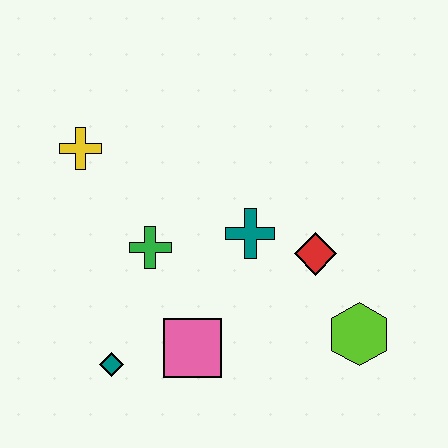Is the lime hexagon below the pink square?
No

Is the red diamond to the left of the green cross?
No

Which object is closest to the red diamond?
The teal cross is closest to the red diamond.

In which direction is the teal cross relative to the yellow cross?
The teal cross is to the right of the yellow cross.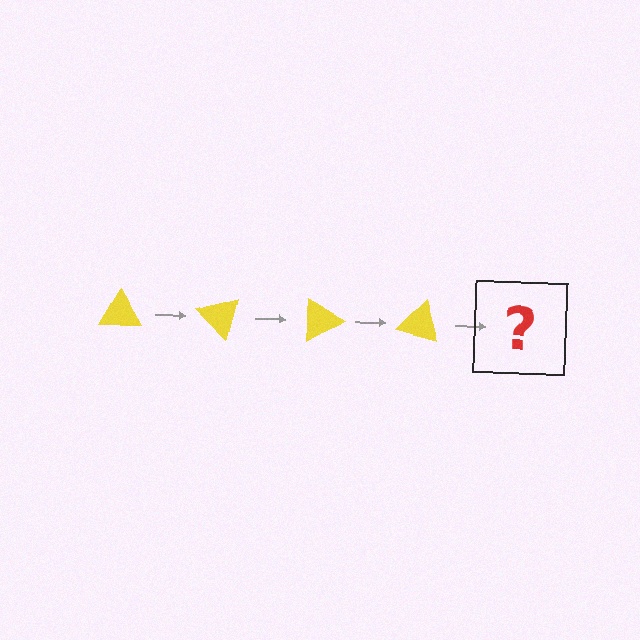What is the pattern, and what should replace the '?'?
The pattern is that the triangle rotates 45 degrees each step. The '?' should be a yellow triangle rotated 180 degrees.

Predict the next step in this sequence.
The next step is a yellow triangle rotated 180 degrees.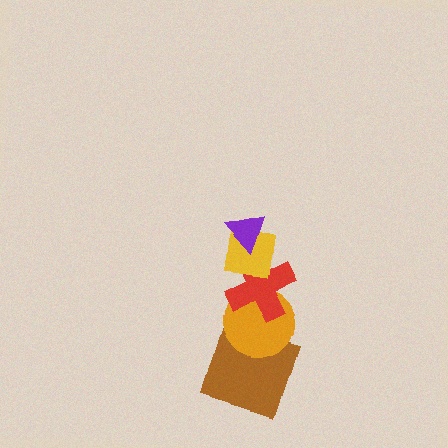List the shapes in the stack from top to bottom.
From top to bottom: the purple triangle, the yellow square, the red cross, the orange circle, the brown square.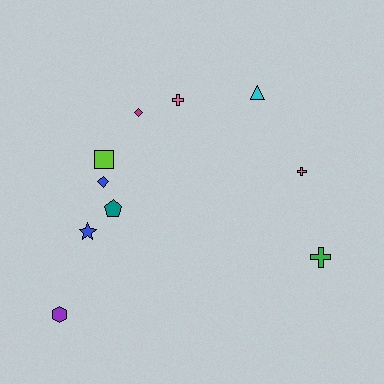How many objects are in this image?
There are 10 objects.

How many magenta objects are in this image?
There is 1 magenta object.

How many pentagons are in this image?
There is 1 pentagon.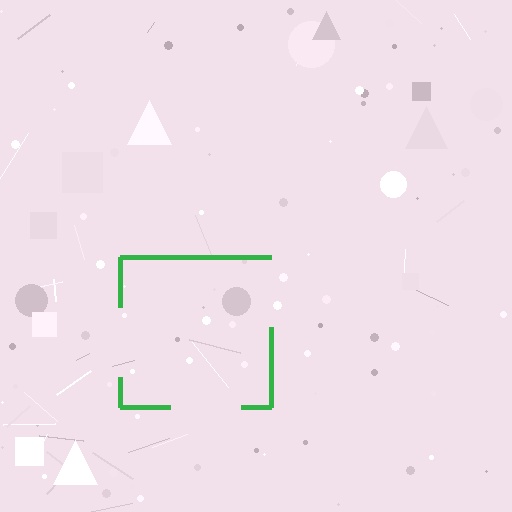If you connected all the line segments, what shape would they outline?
They would outline a square.